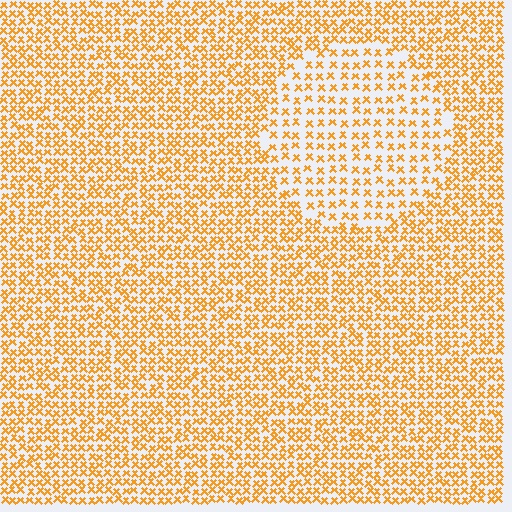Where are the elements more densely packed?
The elements are more densely packed outside the circle boundary.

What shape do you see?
I see a circle.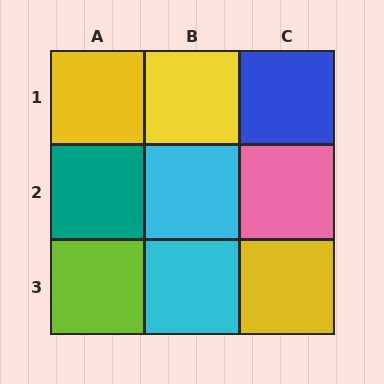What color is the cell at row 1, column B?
Yellow.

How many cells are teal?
1 cell is teal.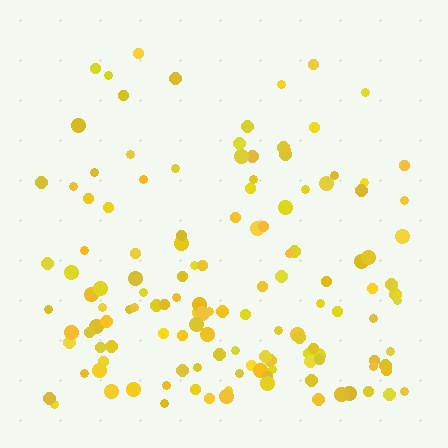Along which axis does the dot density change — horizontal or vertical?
Vertical.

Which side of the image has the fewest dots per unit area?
The top.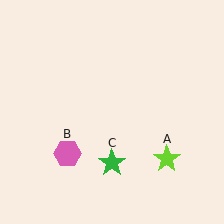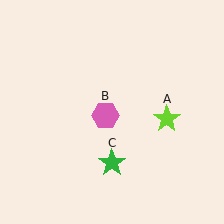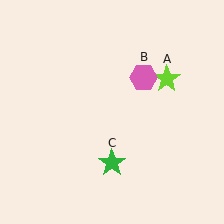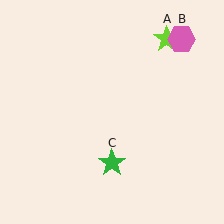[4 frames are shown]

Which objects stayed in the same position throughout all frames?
Green star (object C) remained stationary.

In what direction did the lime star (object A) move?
The lime star (object A) moved up.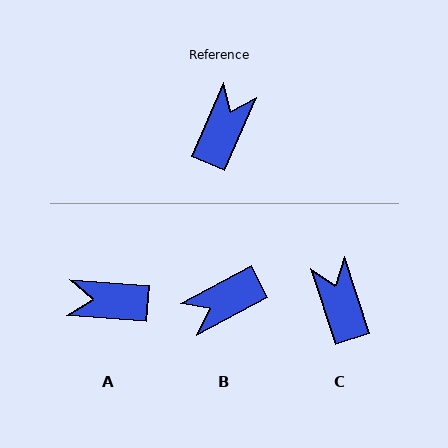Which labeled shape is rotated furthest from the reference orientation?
B, about 141 degrees away.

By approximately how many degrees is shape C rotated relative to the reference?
Approximately 42 degrees counter-clockwise.